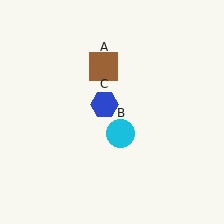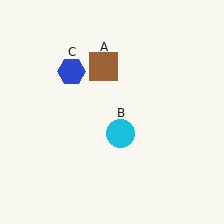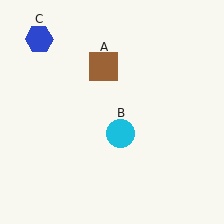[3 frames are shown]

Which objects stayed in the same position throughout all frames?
Brown square (object A) and cyan circle (object B) remained stationary.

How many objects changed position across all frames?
1 object changed position: blue hexagon (object C).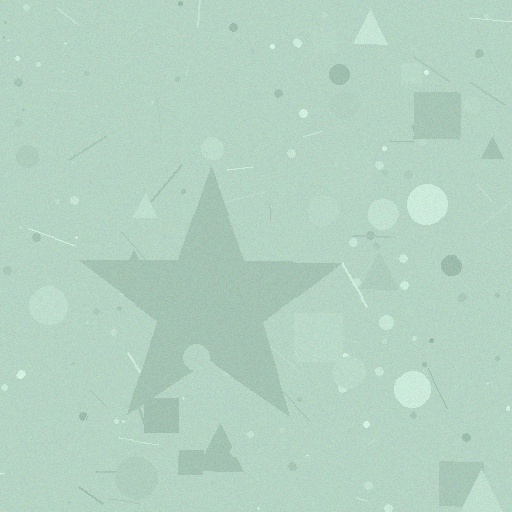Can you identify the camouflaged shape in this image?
The camouflaged shape is a star.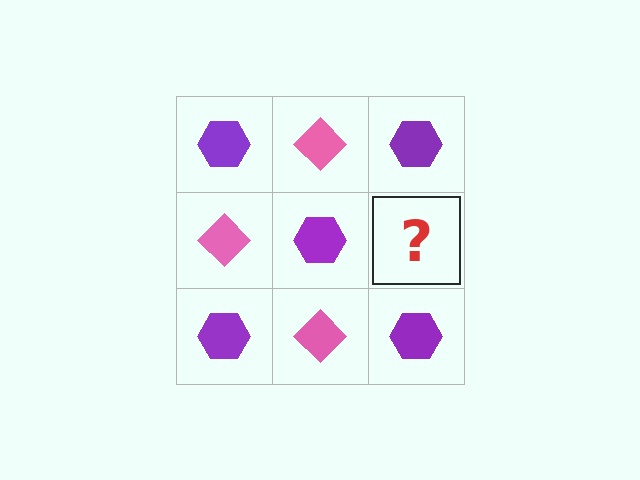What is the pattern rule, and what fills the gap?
The rule is that it alternates purple hexagon and pink diamond in a checkerboard pattern. The gap should be filled with a pink diamond.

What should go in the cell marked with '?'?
The missing cell should contain a pink diamond.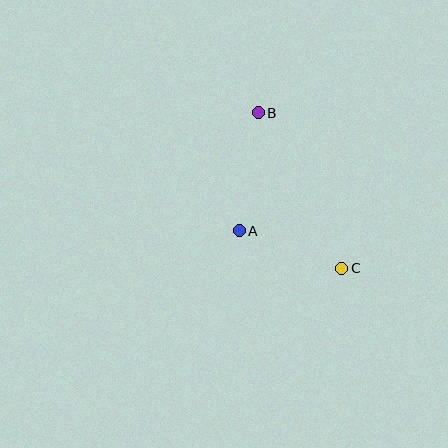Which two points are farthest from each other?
Points B and C are farthest from each other.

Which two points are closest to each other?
Points A and C are closest to each other.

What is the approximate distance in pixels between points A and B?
The distance between A and B is approximately 119 pixels.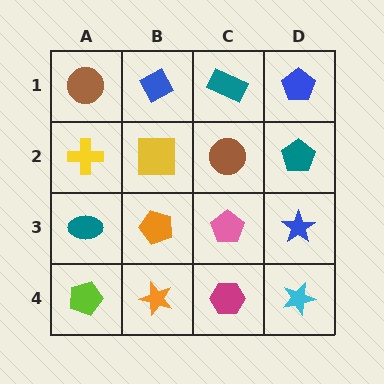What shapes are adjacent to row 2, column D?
A blue pentagon (row 1, column D), a blue star (row 3, column D), a brown circle (row 2, column C).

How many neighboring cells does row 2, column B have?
4.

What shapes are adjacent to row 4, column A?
A teal ellipse (row 3, column A), an orange star (row 4, column B).